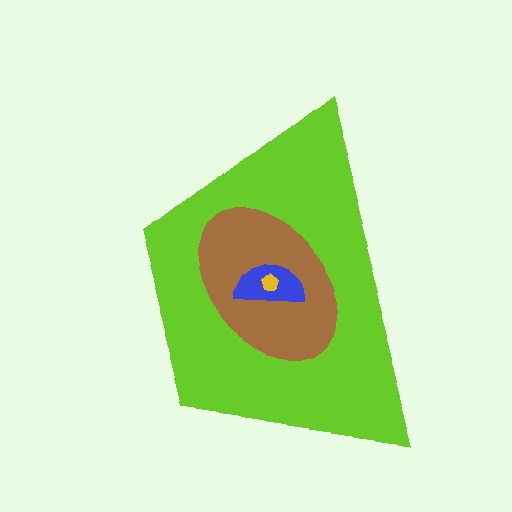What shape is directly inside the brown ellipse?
The blue semicircle.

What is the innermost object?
The yellow pentagon.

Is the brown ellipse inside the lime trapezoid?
Yes.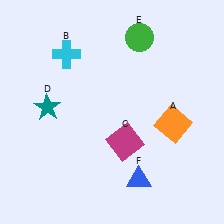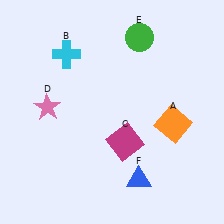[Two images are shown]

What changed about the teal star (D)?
In Image 1, D is teal. In Image 2, it changed to pink.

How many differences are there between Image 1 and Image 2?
There is 1 difference between the two images.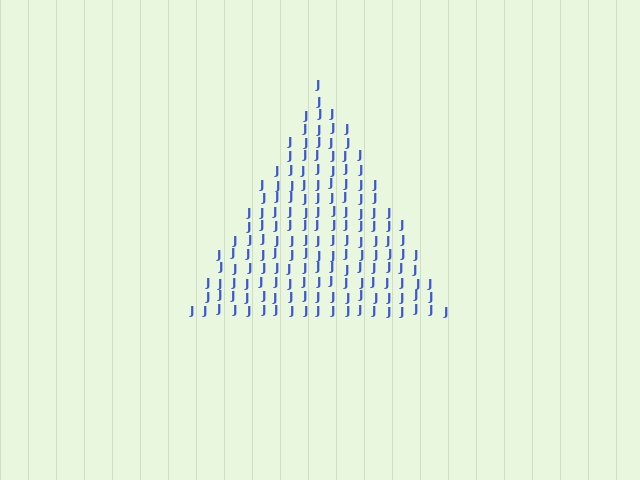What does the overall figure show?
The overall figure shows a triangle.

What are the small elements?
The small elements are letter J's.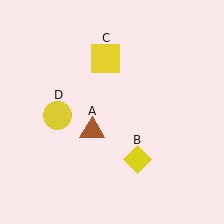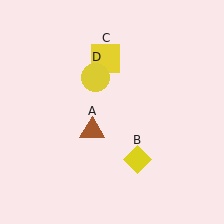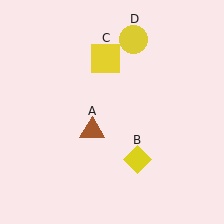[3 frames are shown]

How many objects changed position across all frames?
1 object changed position: yellow circle (object D).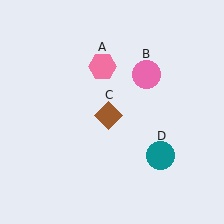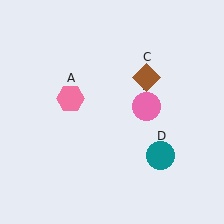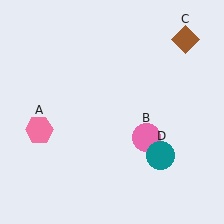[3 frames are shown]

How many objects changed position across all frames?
3 objects changed position: pink hexagon (object A), pink circle (object B), brown diamond (object C).